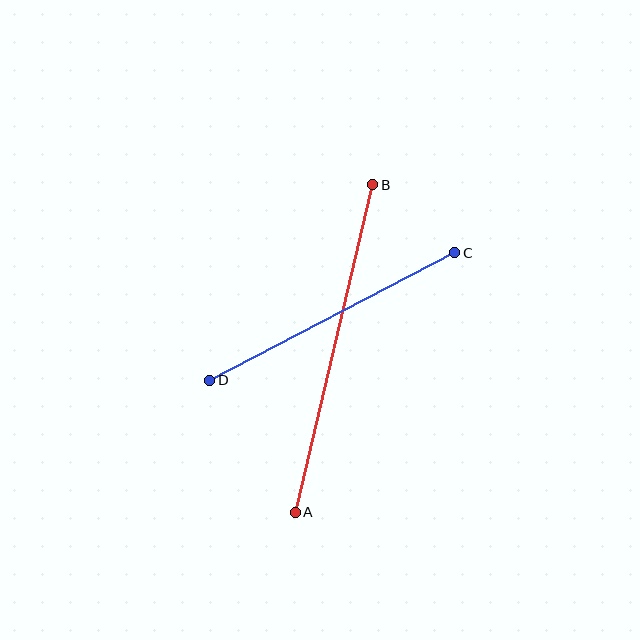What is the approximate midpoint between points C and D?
The midpoint is at approximately (332, 316) pixels.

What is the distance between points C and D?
The distance is approximately 276 pixels.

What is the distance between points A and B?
The distance is approximately 336 pixels.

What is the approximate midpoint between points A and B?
The midpoint is at approximately (334, 349) pixels.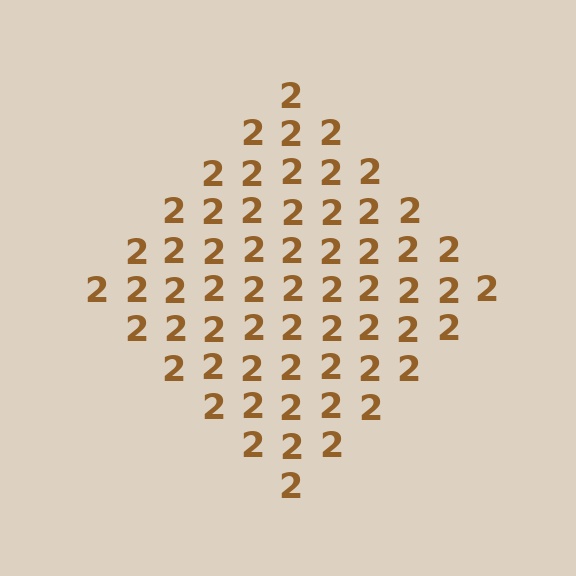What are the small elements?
The small elements are digit 2's.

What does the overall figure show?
The overall figure shows a diamond.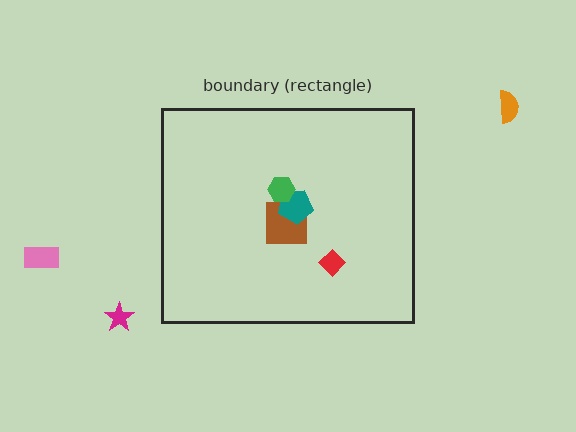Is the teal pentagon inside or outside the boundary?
Inside.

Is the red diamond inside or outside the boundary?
Inside.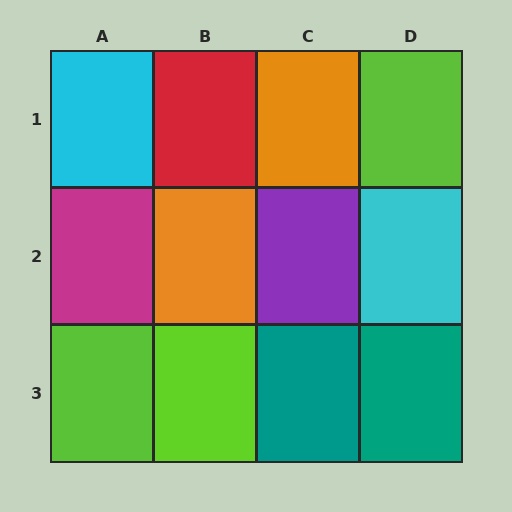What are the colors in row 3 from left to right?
Lime, lime, teal, teal.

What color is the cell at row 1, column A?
Cyan.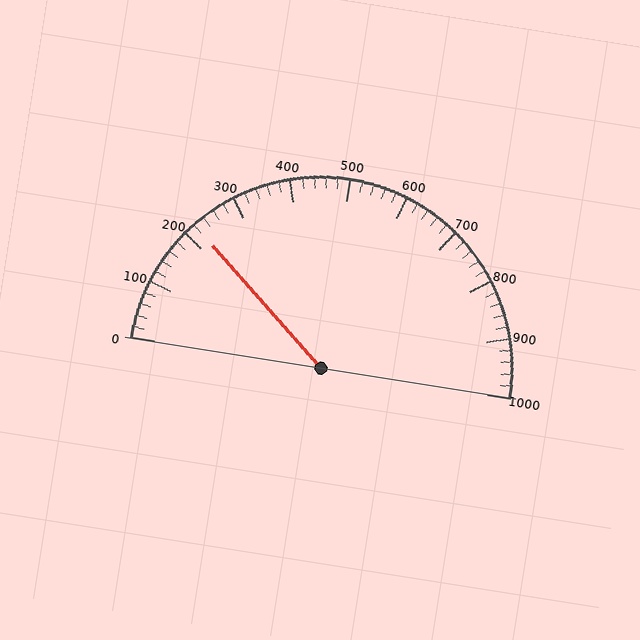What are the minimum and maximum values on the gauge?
The gauge ranges from 0 to 1000.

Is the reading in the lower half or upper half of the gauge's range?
The reading is in the lower half of the range (0 to 1000).